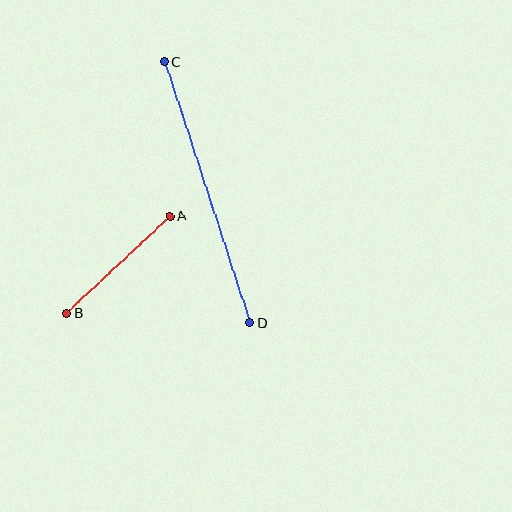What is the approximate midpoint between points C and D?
The midpoint is at approximately (207, 192) pixels.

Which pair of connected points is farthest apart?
Points C and D are farthest apart.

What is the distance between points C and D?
The distance is approximately 275 pixels.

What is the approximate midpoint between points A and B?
The midpoint is at approximately (118, 265) pixels.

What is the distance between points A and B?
The distance is approximately 142 pixels.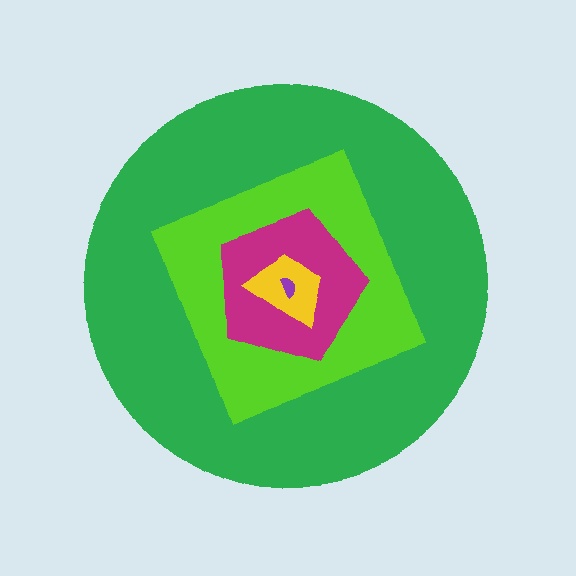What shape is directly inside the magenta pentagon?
The yellow trapezoid.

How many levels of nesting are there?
5.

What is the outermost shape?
The green circle.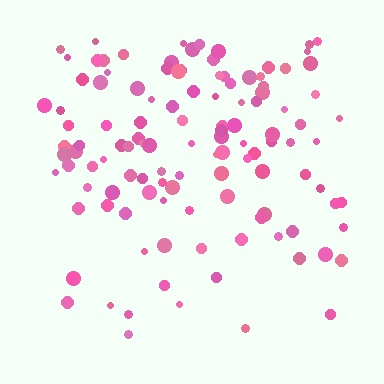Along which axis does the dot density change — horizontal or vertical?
Vertical.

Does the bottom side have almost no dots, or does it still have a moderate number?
Still a moderate number, just noticeably fewer than the top.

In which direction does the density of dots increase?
From bottom to top, with the top side densest.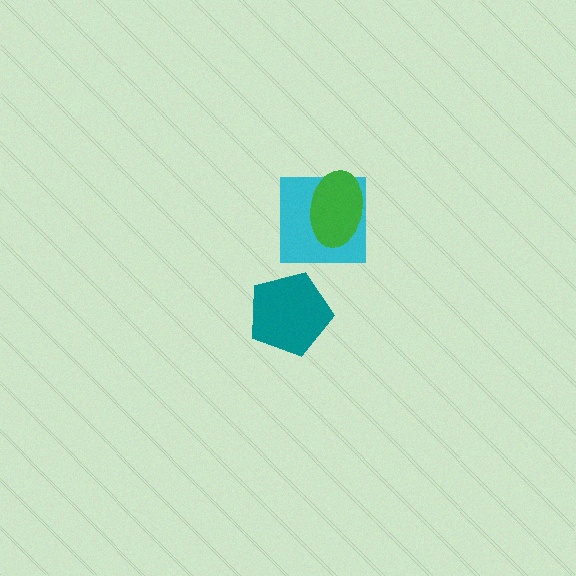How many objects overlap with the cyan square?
1 object overlaps with the cyan square.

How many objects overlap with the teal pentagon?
0 objects overlap with the teal pentagon.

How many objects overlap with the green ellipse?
1 object overlaps with the green ellipse.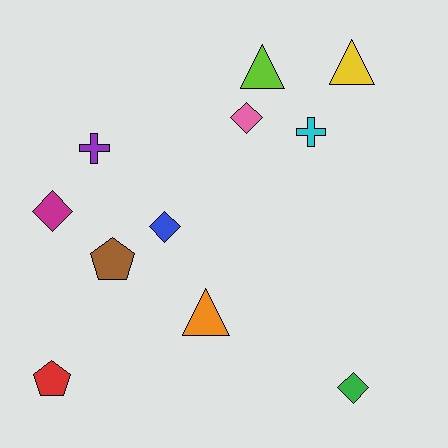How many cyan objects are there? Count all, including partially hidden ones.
There is 1 cyan object.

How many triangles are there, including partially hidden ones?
There are 3 triangles.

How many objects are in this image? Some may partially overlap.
There are 11 objects.